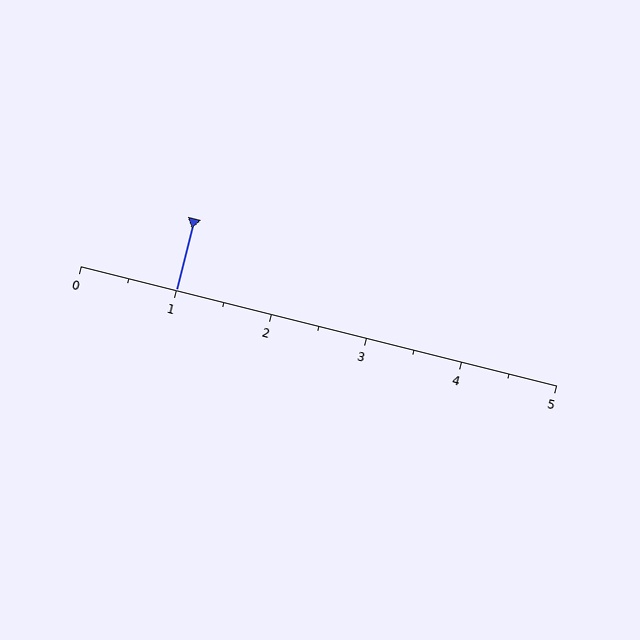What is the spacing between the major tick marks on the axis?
The major ticks are spaced 1 apart.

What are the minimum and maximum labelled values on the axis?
The axis runs from 0 to 5.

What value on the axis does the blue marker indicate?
The marker indicates approximately 1.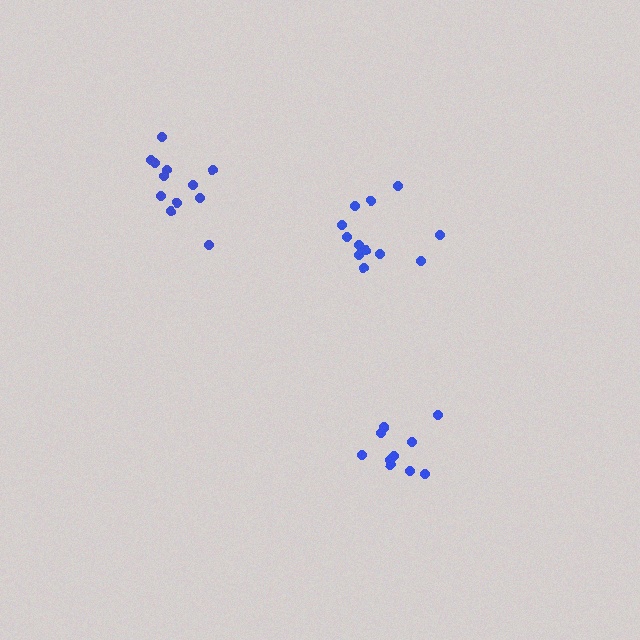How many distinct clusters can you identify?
There are 3 distinct clusters.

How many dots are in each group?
Group 1: 12 dots, Group 2: 10 dots, Group 3: 12 dots (34 total).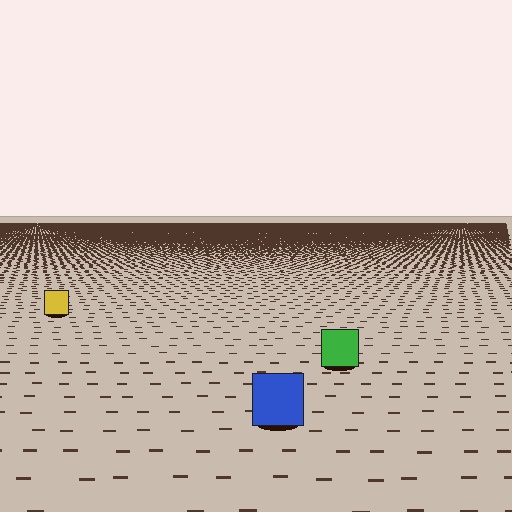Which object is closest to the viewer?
The blue square is closest. The texture marks near it are larger and more spread out.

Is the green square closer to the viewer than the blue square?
No. The blue square is closer — you can tell from the texture gradient: the ground texture is coarser near it.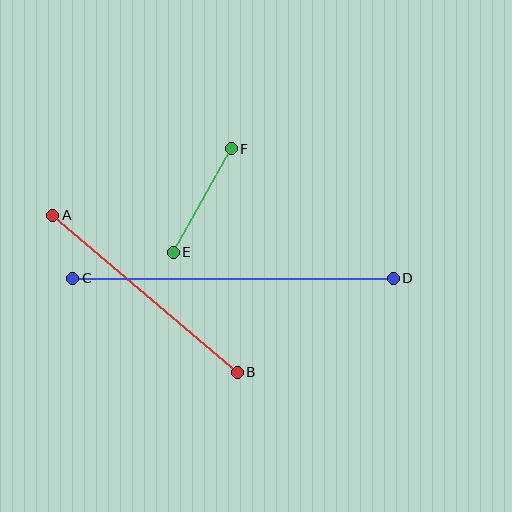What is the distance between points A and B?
The distance is approximately 242 pixels.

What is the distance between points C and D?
The distance is approximately 321 pixels.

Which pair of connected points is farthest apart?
Points C and D are farthest apart.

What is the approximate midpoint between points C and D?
The midpoint is at approximately (233, 278) pixels.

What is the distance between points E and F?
The distance is approximately 119 pixels.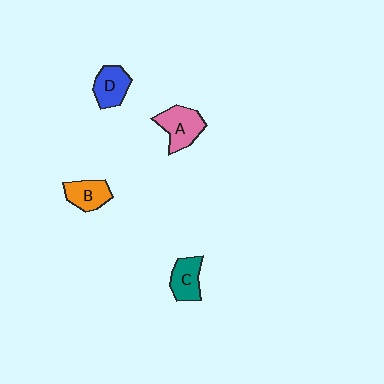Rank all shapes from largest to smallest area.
From largest to smallest: A (pink), D (blue), C (teal), B (orange).